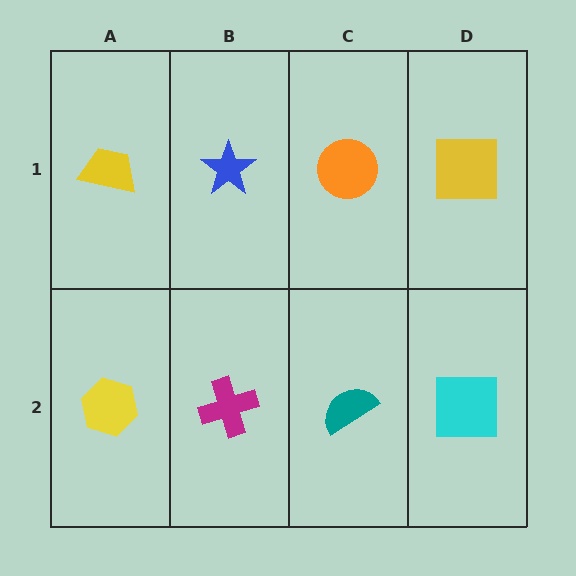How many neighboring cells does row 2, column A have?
2.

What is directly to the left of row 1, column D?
An orange circle.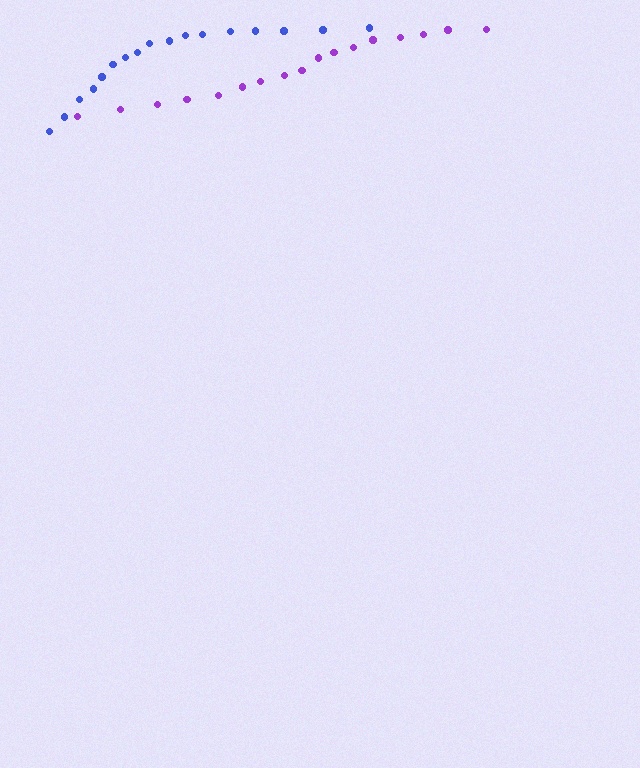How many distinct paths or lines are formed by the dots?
There are 2 distinct paths.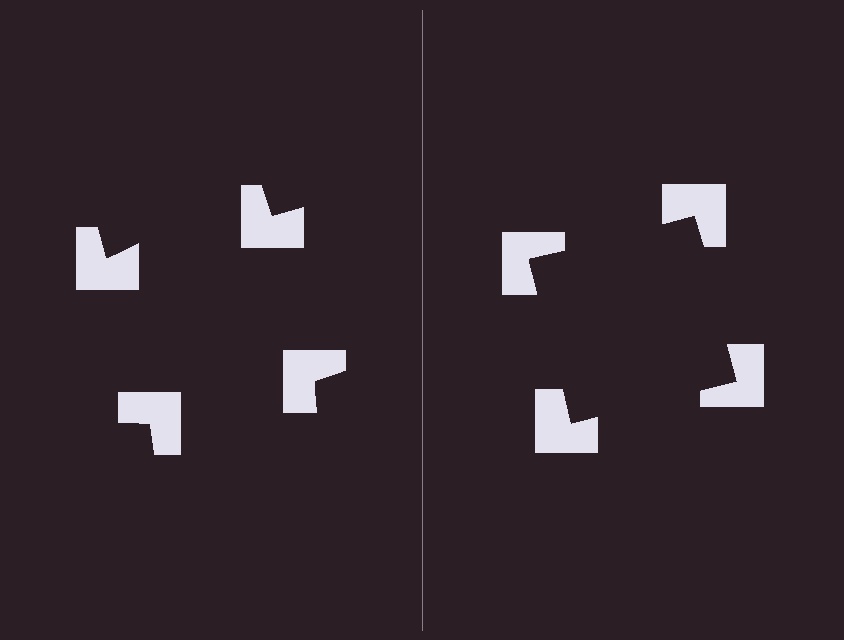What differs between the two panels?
The notched squares are positioned identically on both sides; only the wedge orientations differ. On the right they align to a square; on the left they are misaligned.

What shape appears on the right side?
An illusory square.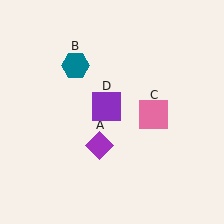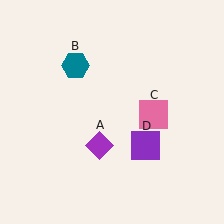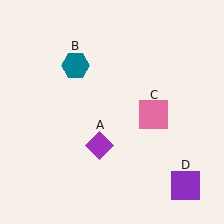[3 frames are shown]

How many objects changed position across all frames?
1 object changed position: purple square (object D).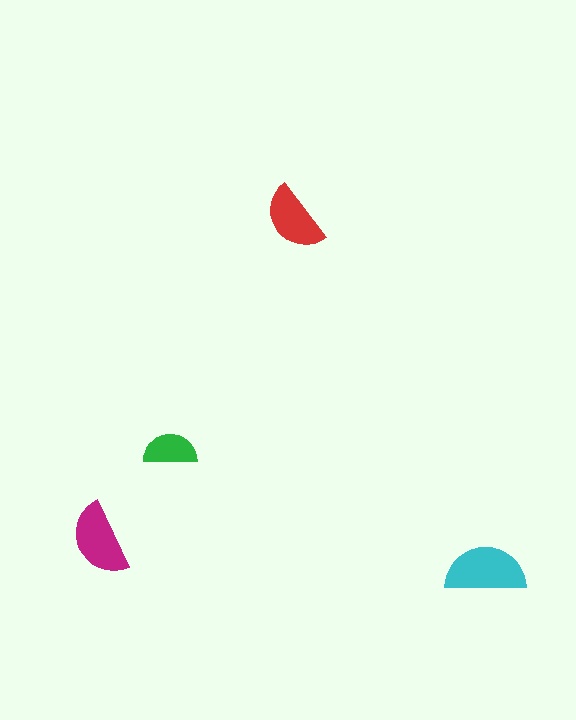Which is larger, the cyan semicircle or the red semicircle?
The cyan one.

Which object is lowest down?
The cyan semicircle is bottommost.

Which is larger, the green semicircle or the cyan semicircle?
The cyan one.